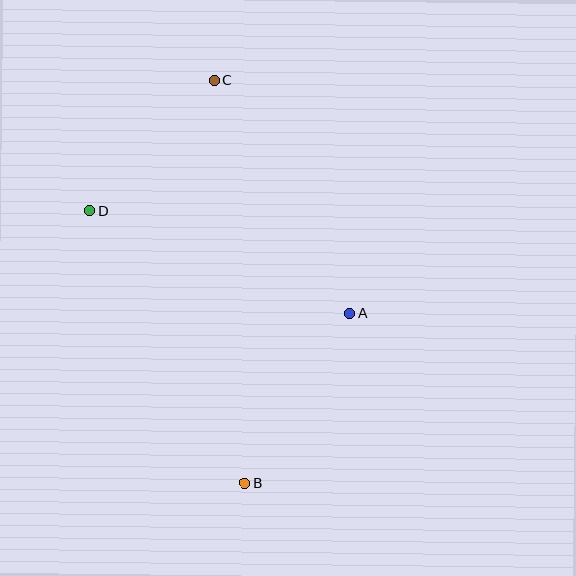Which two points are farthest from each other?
Points B and C are farthest from each other.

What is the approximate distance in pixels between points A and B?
The distance between A and B is approximately 199 pixels.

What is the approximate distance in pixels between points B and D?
The distance between B and D is approximately 313 pixels.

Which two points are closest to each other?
Points C and D are closest to each other.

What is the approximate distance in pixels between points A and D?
The distance between A and D is approximately 279 pixels.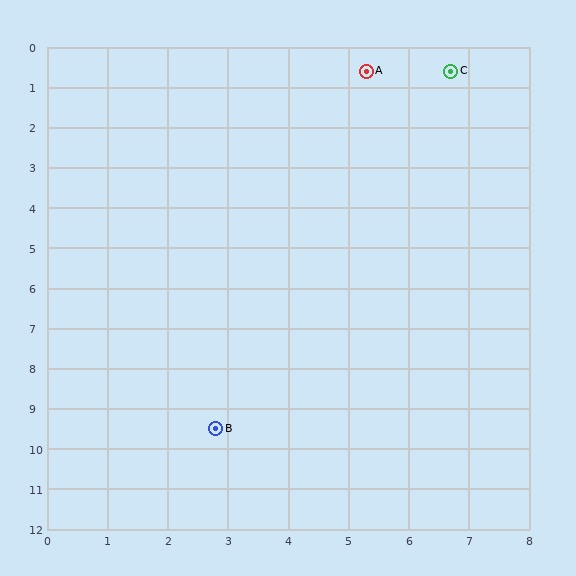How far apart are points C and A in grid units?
Points C and A are about 1.4 grid units apart.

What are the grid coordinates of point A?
Point A is at approximately (5.3, 0.6).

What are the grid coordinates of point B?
Point B is at approximately (2.8, 9.5).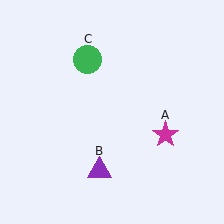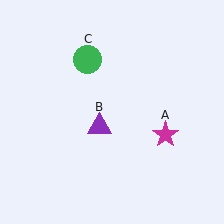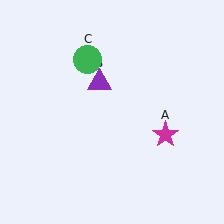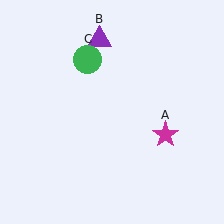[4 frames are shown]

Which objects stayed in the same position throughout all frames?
Magenta star (object A) and green circle (object C) remained stationary.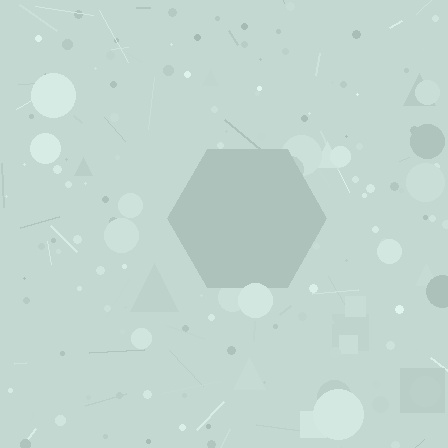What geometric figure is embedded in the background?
A hexagon is embedded in the background.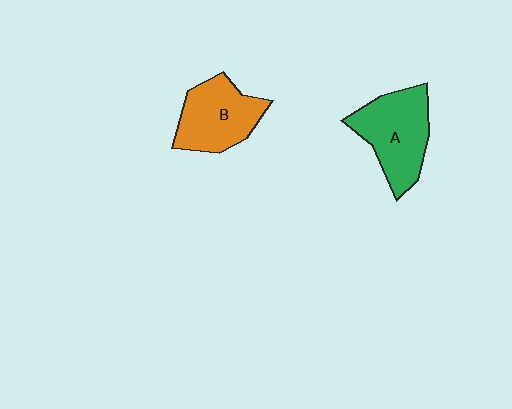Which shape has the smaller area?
Shape B (orange).